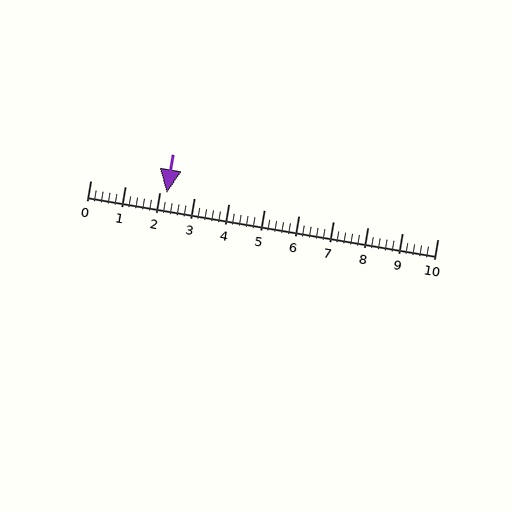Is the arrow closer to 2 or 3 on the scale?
The arrow is closer to 2.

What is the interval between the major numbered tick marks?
The major tick marks are spaced 1 units apart.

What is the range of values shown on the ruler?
The ruler shows values from 0 to 10.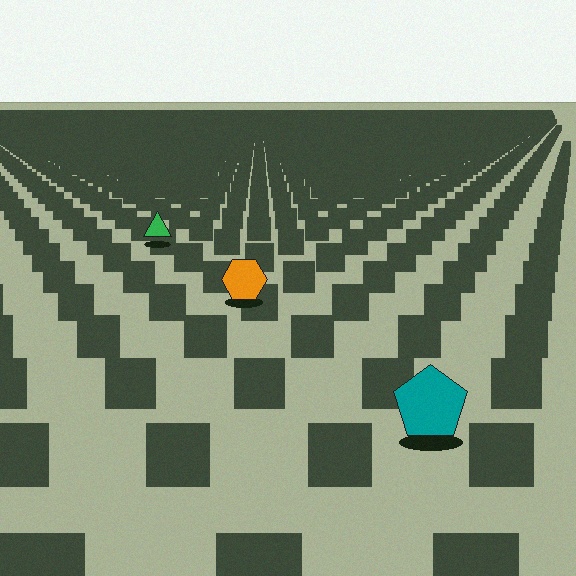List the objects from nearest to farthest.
From nearest to farthest: the teal pentagon, the orange hexagon, the green triangle.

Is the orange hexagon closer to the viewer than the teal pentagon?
No. The teal pentagon is closer — you can tell from the texture gradient: the ground texture is coarser near it.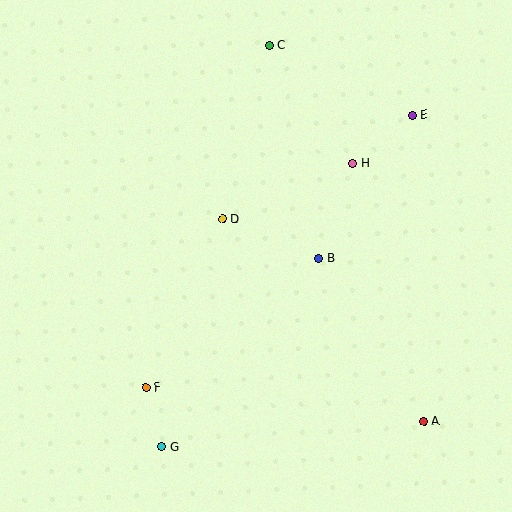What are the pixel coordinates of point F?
Point F is at (146, 388).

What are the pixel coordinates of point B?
Point B is at (319, 258).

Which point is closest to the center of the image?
Point D at (222, 219) is closest to the center.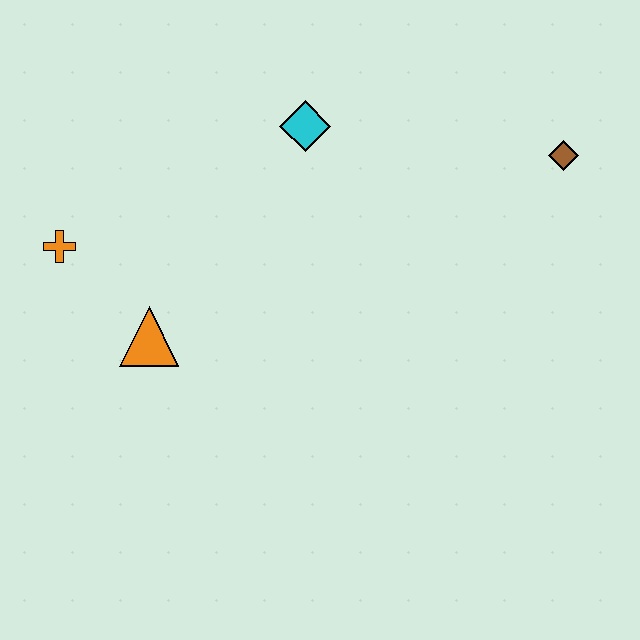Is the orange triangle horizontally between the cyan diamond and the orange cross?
Yes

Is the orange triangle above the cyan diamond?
No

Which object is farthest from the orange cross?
The brown diamond is farthest from the orange cross.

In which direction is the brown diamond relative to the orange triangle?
The brown diamond is to the right of the orange triangle.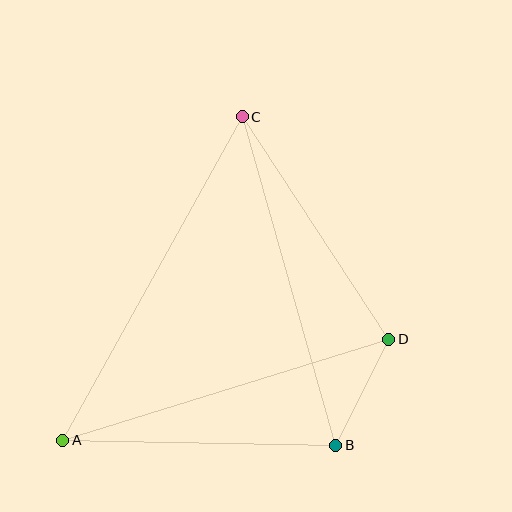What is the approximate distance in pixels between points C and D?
The distance between C and D is approximately 267 pixels.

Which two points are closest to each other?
Points B and D are closest to each other.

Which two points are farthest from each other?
Points A and C are farthest from each other.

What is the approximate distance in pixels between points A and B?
The distance between A and B is approximately 273 pixels.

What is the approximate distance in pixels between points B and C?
The distance between B and C is approximately 342 pixels.